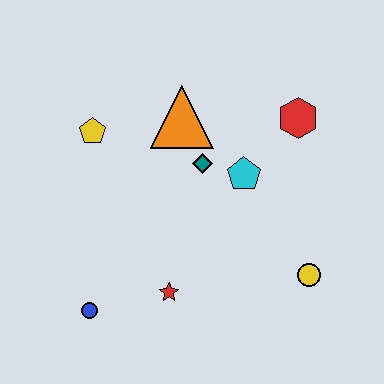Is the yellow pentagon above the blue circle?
Yes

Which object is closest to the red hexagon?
The cyan pentagon is closest to the red hexagon.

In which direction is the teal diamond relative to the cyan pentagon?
The teal diamond is to the left of the cyan pentagon.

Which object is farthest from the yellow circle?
The yellow pentagon is farthest from the yellow circle.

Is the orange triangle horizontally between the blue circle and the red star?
No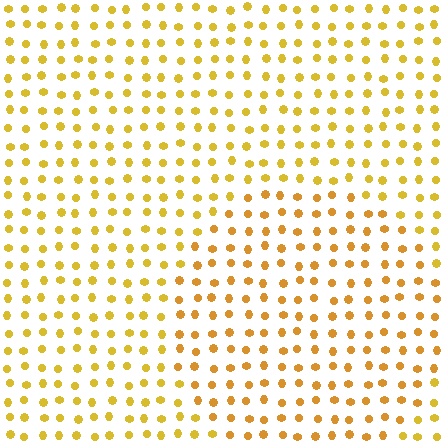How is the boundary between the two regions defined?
The boundary is defined purely by a slight shift in hue (about 15 degrees). Spacing, size, and orientation are identical on both sides.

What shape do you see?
I see a circle.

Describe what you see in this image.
The image is filled with small yellow elements in a uniform arrangement. A circle-shaped region is visible where the elements are tinted to a slightly different hue, forming a subtle color boundary.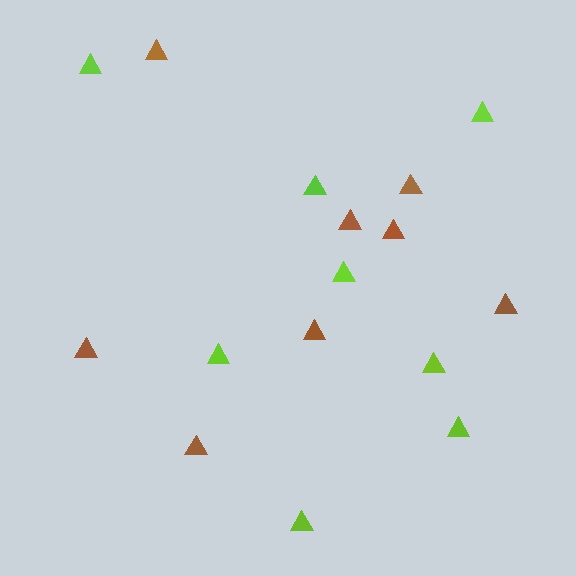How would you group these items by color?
There are 2 groups: one group of brown triangles (8) and one group of lime triangles (8).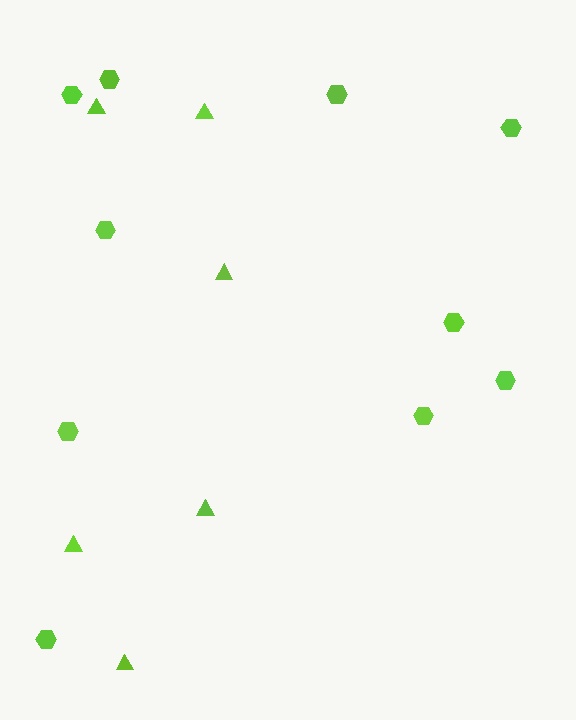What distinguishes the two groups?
There are 2 groups: one group of triangles (6) and one group of hexagons (10).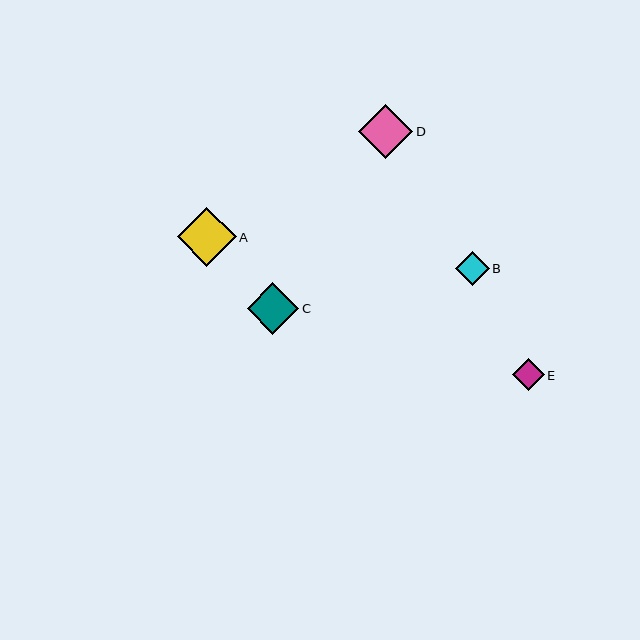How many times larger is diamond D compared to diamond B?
Diamond D is approximately 1.6 times the size of diamond B.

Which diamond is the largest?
Diamond A is the largest with a size of approximately 59 pixels.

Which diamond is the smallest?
Diamond E is the smallest with a size of approximately 32 pixels.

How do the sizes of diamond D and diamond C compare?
Diamond D and diamond C are approximately the same size.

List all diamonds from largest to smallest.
From largest to smallest: A, D, C, B, E.